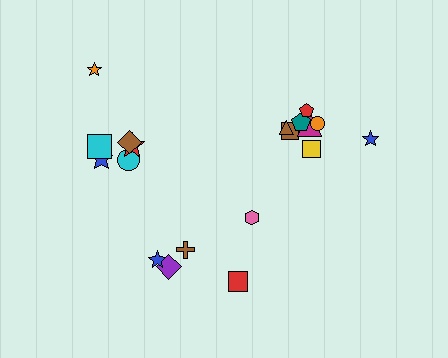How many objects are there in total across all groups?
There are 19 objects.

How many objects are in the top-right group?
There are 8 objects.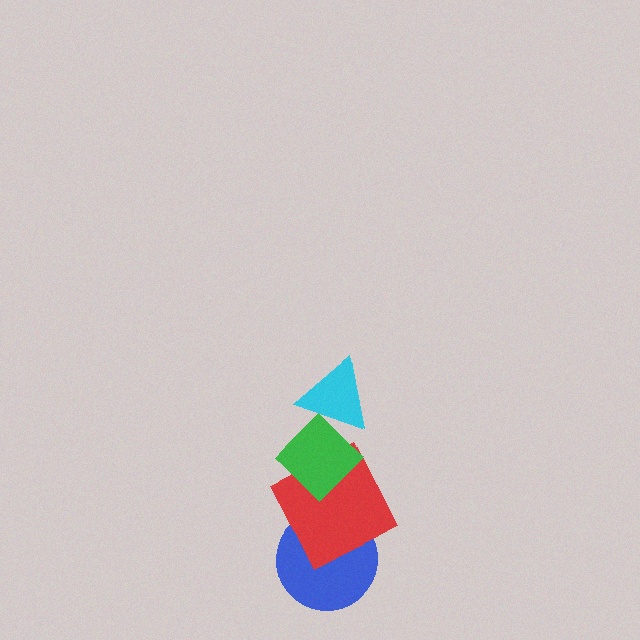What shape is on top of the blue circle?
The red square is on top of the blue circle.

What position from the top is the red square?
The red square is 3rd from the top.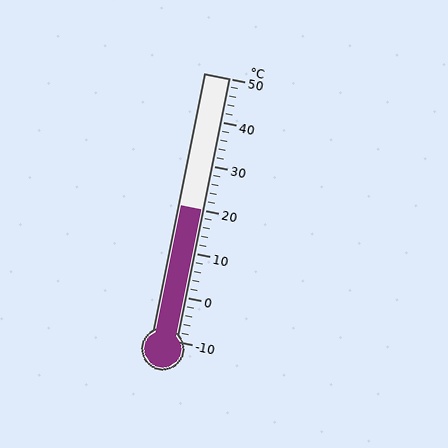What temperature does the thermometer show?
The thermometer shows approximately 20°C.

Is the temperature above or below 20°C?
The temperature is at 20°C.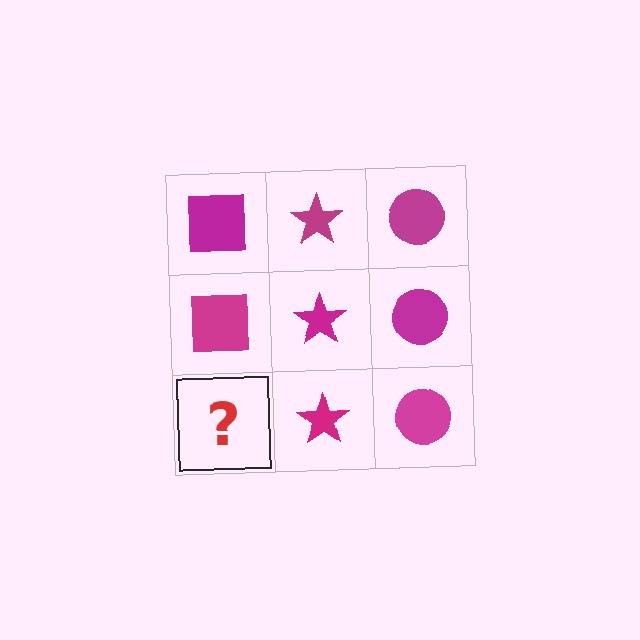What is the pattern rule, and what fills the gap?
The rule is that each column has a consistent shape. The gap should be filled with a magenta square.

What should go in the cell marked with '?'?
The missing cell should contain a magenta square.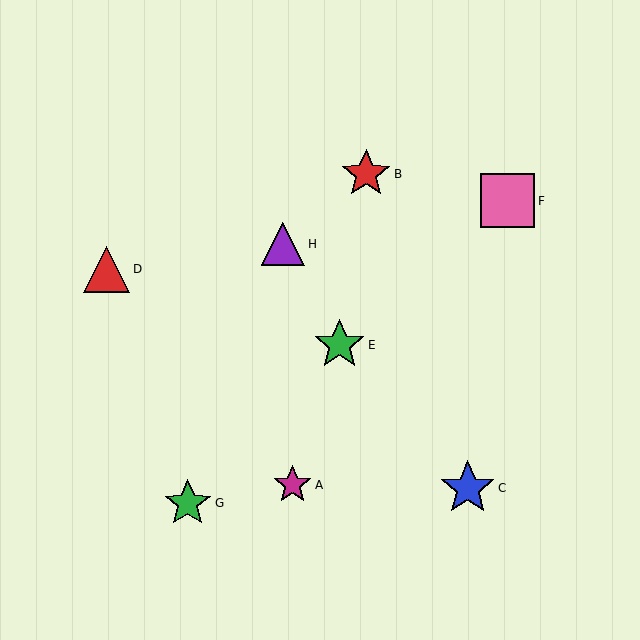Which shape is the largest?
The blue star (labeled C) is the largest.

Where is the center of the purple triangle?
The center of the purple triangle is at (283, 244).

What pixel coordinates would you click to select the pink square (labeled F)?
Click at (508, 201) to select the pink square F.